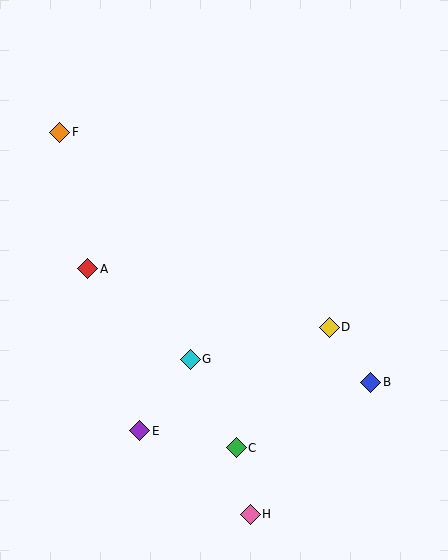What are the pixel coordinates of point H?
Point H is at (250, 514).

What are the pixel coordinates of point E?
Point E is at (140, 431).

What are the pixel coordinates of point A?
Point A is at (88, 269).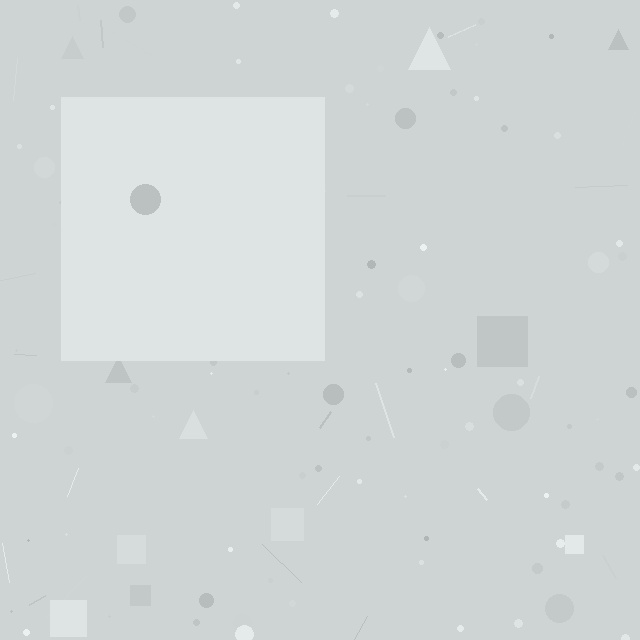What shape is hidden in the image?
A square is hidden in the image.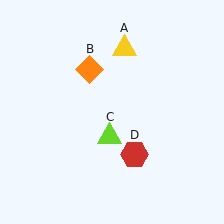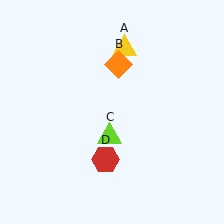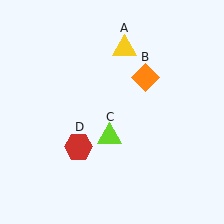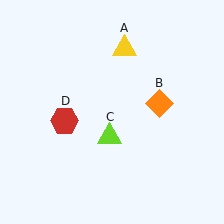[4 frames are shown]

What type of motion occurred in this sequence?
The orange diamond (object B), red hexagon (object D) rotated clockwise around the center of the scene.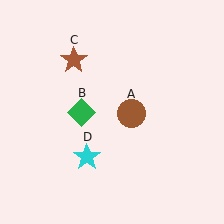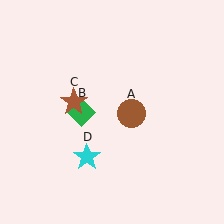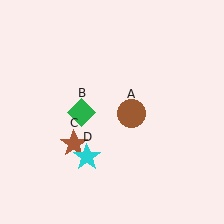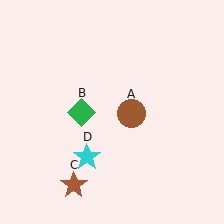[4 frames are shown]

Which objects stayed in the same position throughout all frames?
Brown circle (object A) and green diamond (object B) and cyan star (object D) remained stationary.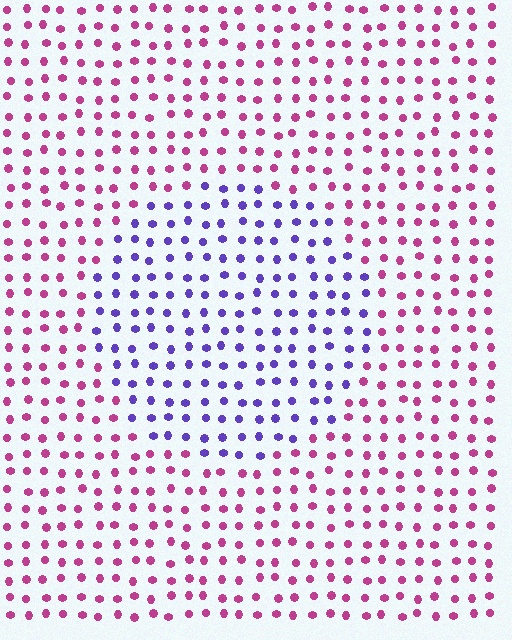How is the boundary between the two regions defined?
The boundary is defined purely by a slight shift in hue (about 65 degrees). Spacing, size, and orientation are identical on both sides.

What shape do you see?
I see a circle.